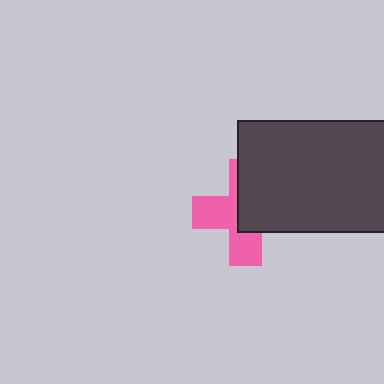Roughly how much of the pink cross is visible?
About half of it is visible (roughly 49%).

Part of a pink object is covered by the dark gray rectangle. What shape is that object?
It is a cross.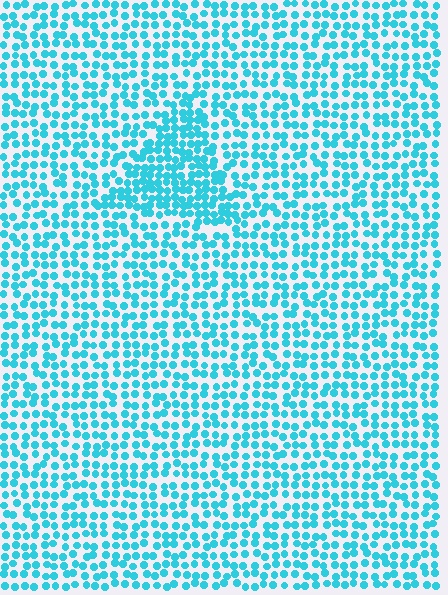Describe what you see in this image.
The image contains small cyan elements arranged at two different densities. A triangle-shaped region is visible where the elements are more densely packed than the surrounding area.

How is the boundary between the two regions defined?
The boundary is defined by a change in element density (approximately 1.7x ratio). All elements are the same color, size, and shape.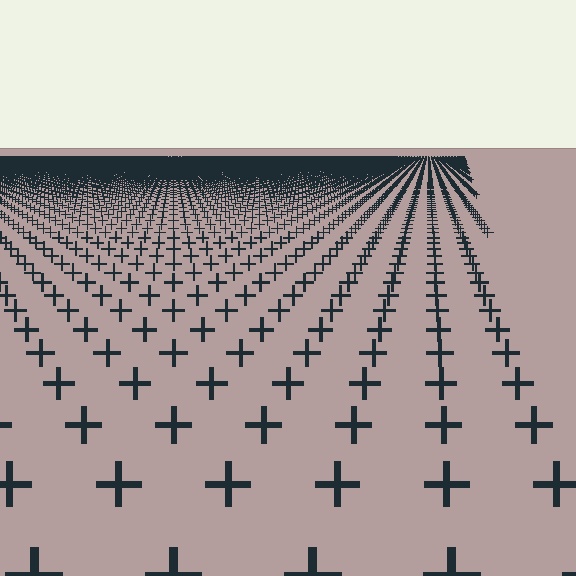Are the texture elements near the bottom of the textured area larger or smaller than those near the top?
Larger. Near the bottom, elements are closer to the viewer and appear at a bigger on-screen size.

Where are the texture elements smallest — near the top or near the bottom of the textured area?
Near the top.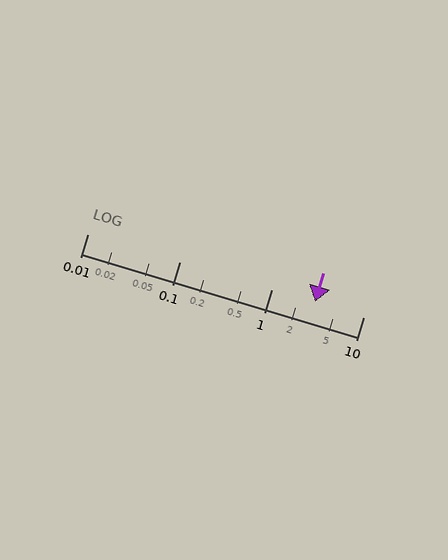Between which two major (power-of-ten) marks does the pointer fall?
The pointer is between 1 and 10.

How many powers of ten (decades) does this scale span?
The scale spans 3 decades, from 0.01 to 10.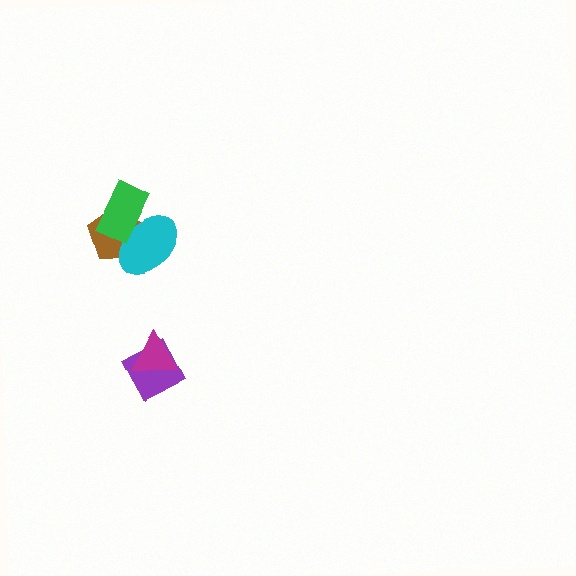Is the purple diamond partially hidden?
Yes, it is partially covered by another shape.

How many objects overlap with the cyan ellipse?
2 objects overlap with the cyan ellipse.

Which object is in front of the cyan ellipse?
The green rectangle is in front of the cyan ellipse.